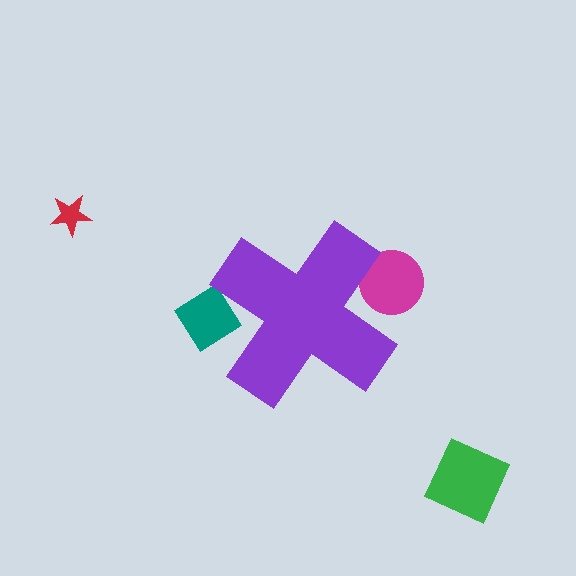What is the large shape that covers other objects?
A purple cross.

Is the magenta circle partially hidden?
Yes, the magenta circle is partially hidden behind the purple cross.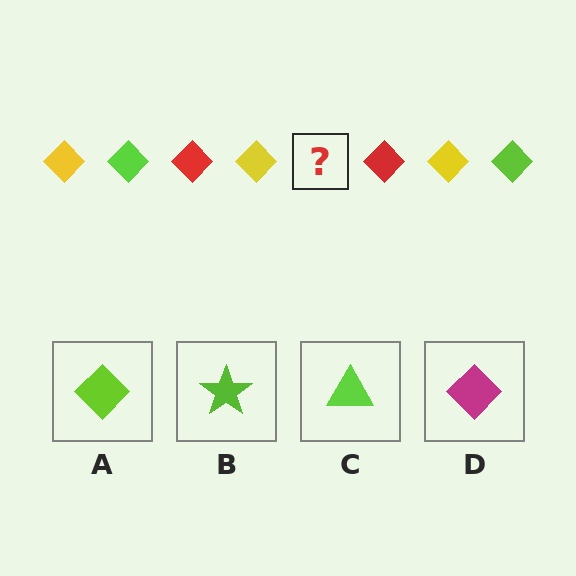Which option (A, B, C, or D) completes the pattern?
A.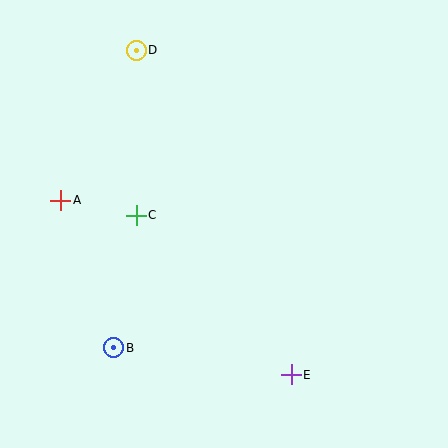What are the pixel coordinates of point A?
Point A is at (61, 200).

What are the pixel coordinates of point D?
Point D is at (136, 51).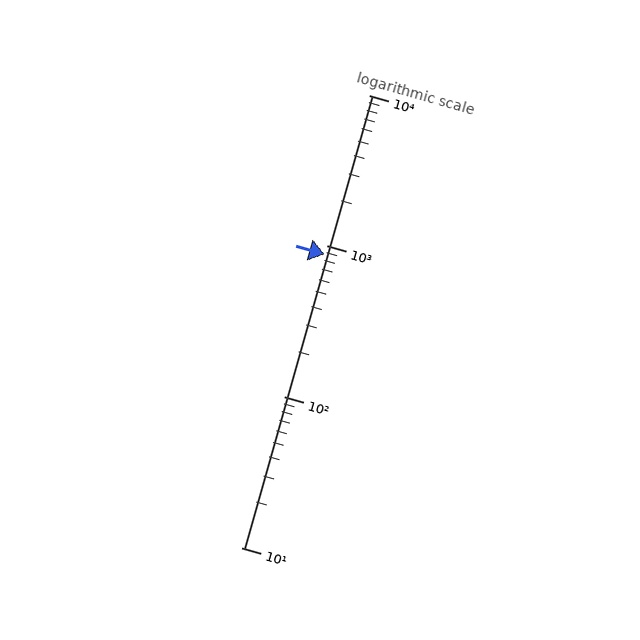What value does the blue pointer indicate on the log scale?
The pointer indicates approximately 880.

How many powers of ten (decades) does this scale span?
The scale spans 3 decades, from 10 to 10000.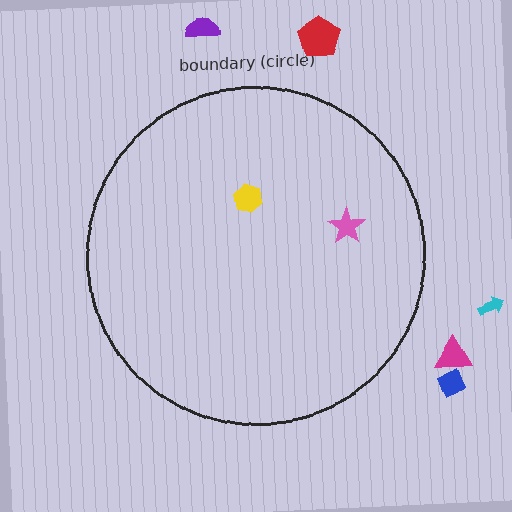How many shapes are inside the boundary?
2 inside, 5 outside.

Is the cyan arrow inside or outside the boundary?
Outside.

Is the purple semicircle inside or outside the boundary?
Outside.